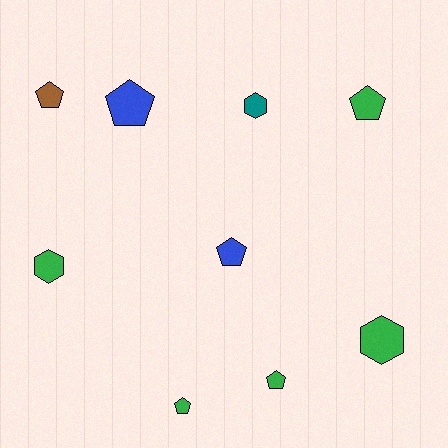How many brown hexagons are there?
There are no brown hexagons.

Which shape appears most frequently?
Pentagon, with 6 objects.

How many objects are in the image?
There are 9 objects.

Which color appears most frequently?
Green, with 5 objects.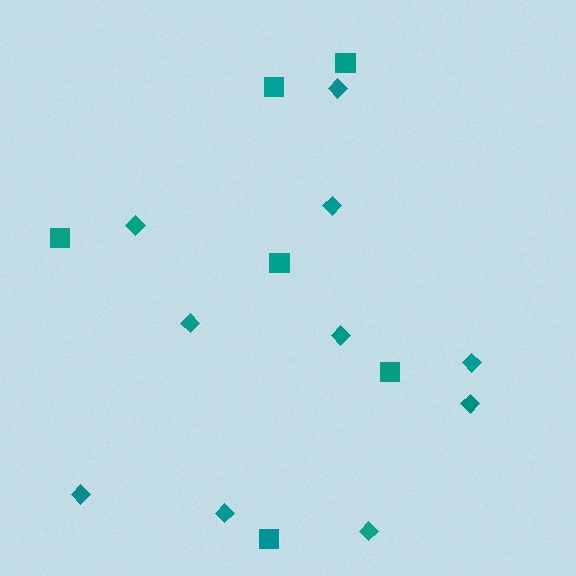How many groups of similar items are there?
There are 2 groups: one group of squares (6) and one group of diamonds (10).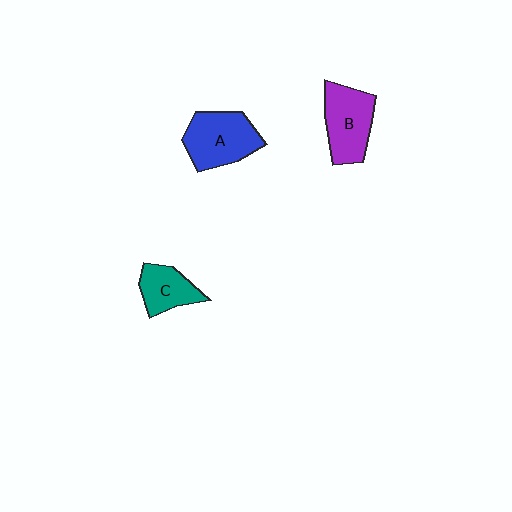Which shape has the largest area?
Shape A (blue).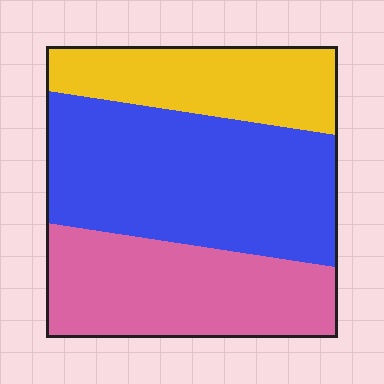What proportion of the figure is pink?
Pink takes up between a quarter and a half of the figure.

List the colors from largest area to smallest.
From largest to smallest: blue, pink, yellow.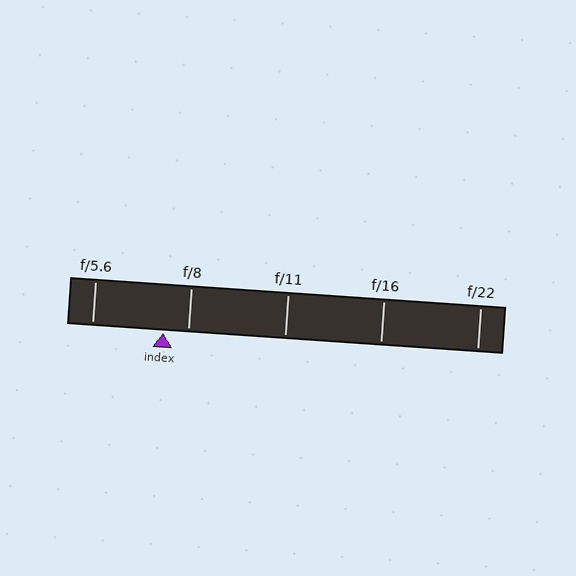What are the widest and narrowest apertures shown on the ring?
The widest aperture shown is f/5.6 and the narrowest is f/22.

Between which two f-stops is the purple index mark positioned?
The index mark is between f/5.6 and f/8.